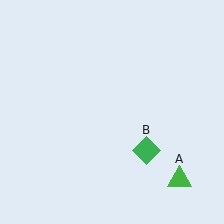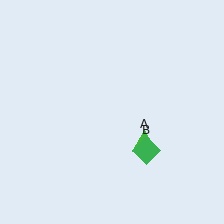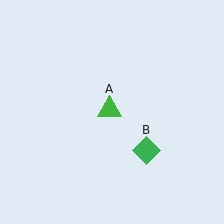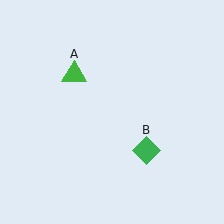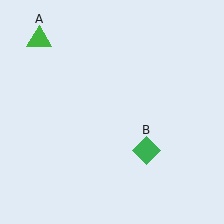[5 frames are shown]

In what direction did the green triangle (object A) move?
The green triangle (object A) moved up and to the left.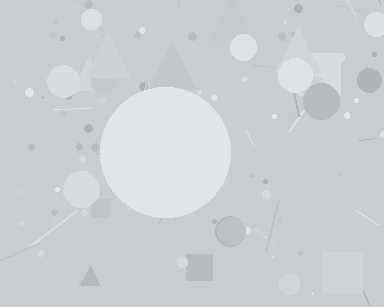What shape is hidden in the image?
A circle is hidden in the image.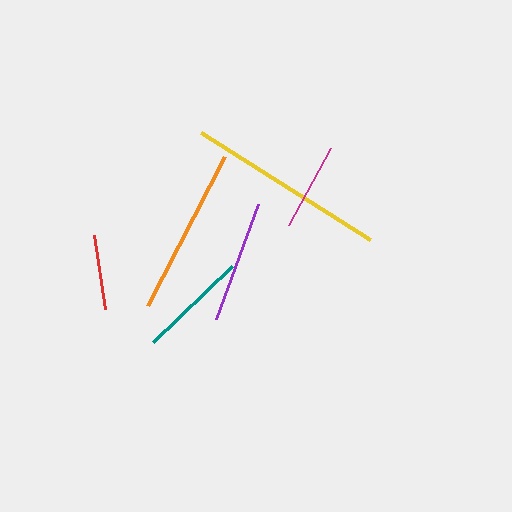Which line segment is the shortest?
The red line is the shortest at approximately 74 pixels.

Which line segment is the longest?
The yellow line is the longest at approximately 200 pixels.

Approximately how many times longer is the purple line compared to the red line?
The purple line is approximately 1.7 times the length of the red line.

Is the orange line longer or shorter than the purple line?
The orange line is longer than the purple line.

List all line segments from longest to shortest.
From longest to shortest: yellow, orange, purple, teal, magenta, red.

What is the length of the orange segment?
The orange segment is approximately 168 pixels long.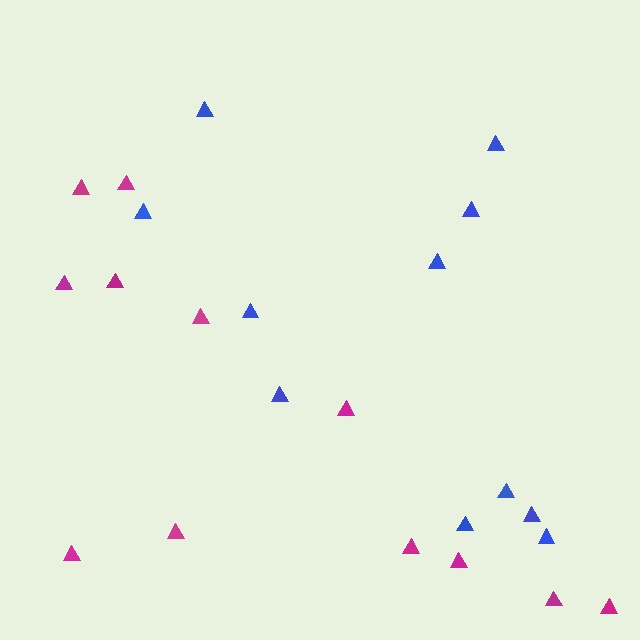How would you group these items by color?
There are 2 groups: one group of blue triangles (11) and one group of magenta triangles (12).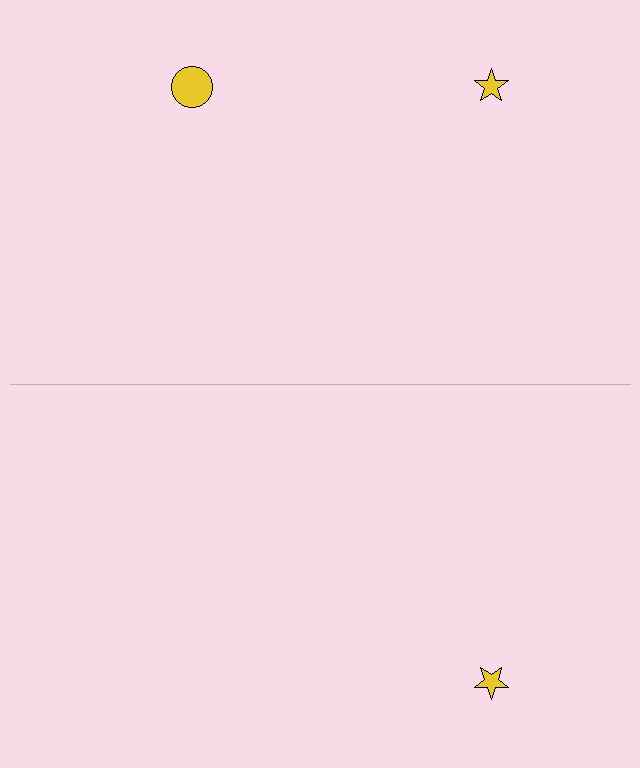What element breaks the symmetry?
A yellow circle is missing from the bottom side.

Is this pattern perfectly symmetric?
No, the pattern is not perfectly symmetric. A yellow circle is missing from the bottom side.